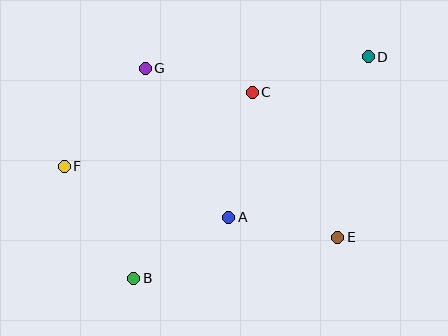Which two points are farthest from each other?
Points D and F are farthest from each other.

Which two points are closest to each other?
Points C and G are closest to each other.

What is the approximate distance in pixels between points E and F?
The distance between E and F is approximately 283 pixels.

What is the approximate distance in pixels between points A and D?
The distance between A and D is approximately 213 pixels.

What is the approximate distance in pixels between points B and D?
The distance between B and D is approximately 323 pixels.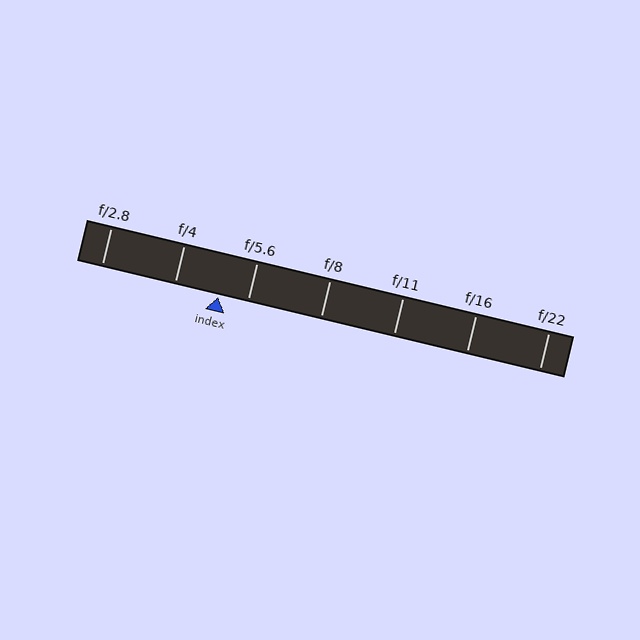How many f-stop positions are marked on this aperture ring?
There are 7 f-stop positions marked.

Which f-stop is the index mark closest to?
The index mark is closest to f/5.6.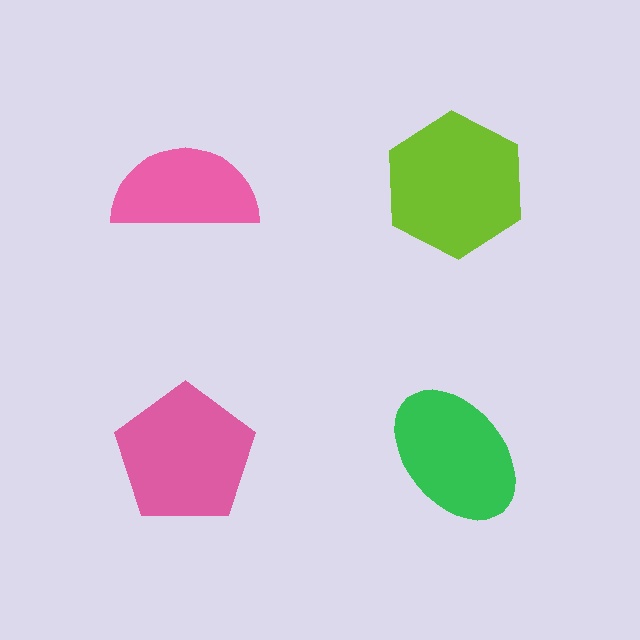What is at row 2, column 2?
A green ellipse.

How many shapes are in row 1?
2 shapes.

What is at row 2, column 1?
A pink pentagon.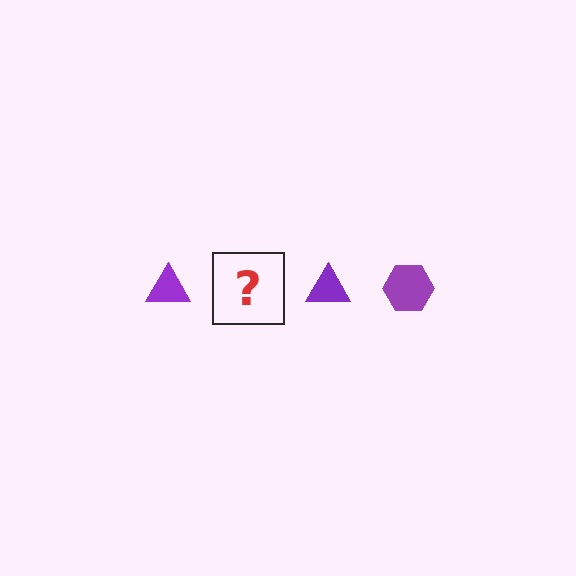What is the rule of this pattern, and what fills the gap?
The rule is that the pattern cycles through triangle, hexagon shapes in purple. The gap should be filled with a purple hexagon.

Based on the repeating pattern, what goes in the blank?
The blank should be a purple hexagon.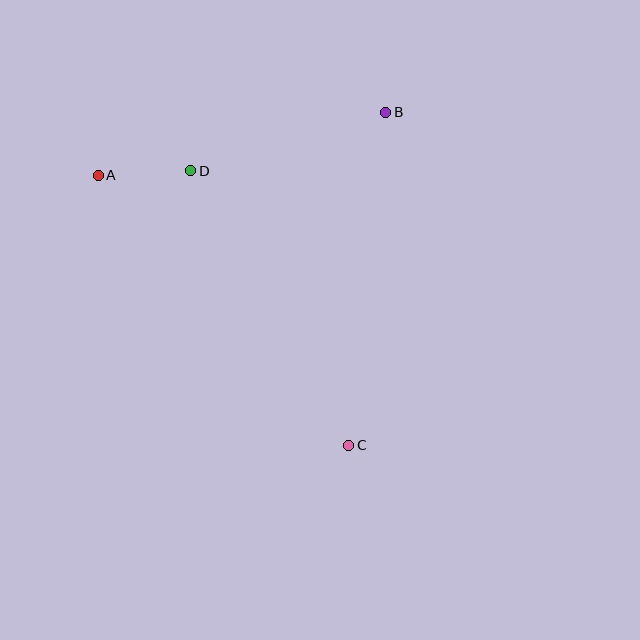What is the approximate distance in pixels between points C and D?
The distance between C and D is approximately 317 pixels.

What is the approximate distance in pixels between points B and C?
The distance between B and C is approximately 335 pixels.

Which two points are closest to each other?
Points A and D are closest to each other.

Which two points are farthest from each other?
Points A and C are farthest from each other.